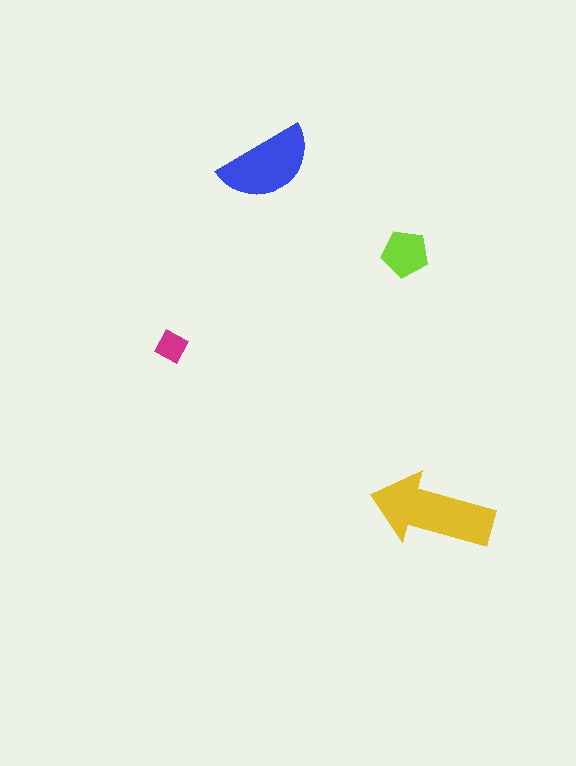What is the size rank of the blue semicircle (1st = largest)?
2nd.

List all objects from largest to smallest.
The yellow arrow, the blue semicircle, the lime pentagon, the magenta diamond.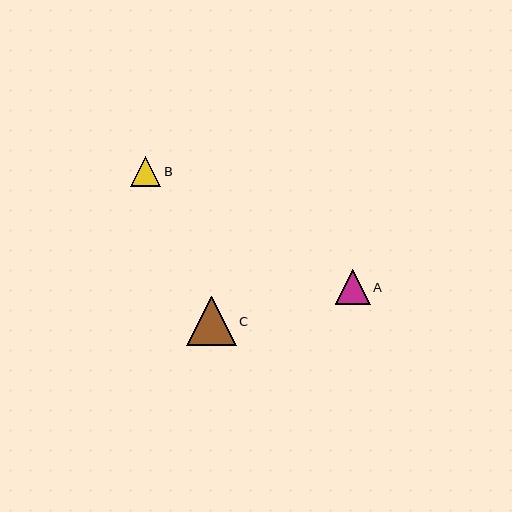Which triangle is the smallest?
Triangle B is the smallest with a size of approximately 30 pixels.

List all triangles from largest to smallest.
From largest to smallest: C, A, B.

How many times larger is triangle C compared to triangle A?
Triangle C is approximately 1.4 times the size of triangle A.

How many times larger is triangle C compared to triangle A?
Triangle C is approximately 1.4 times the size of triangle A.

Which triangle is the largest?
Triangle C is the largest with a size of approximately 49 pixels.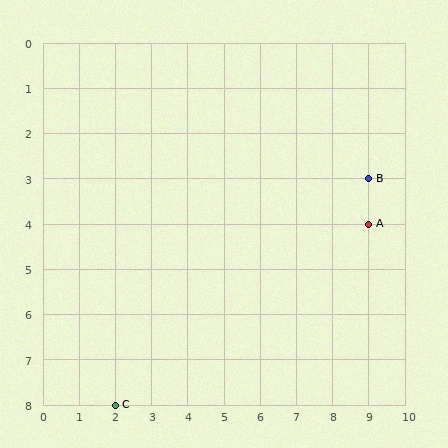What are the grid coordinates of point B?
Point B is at grid coordinates (9, 3).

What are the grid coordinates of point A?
Point A is at grid coordinates (9, 4).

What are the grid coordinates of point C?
Point C is at grid coordinates (2, 8).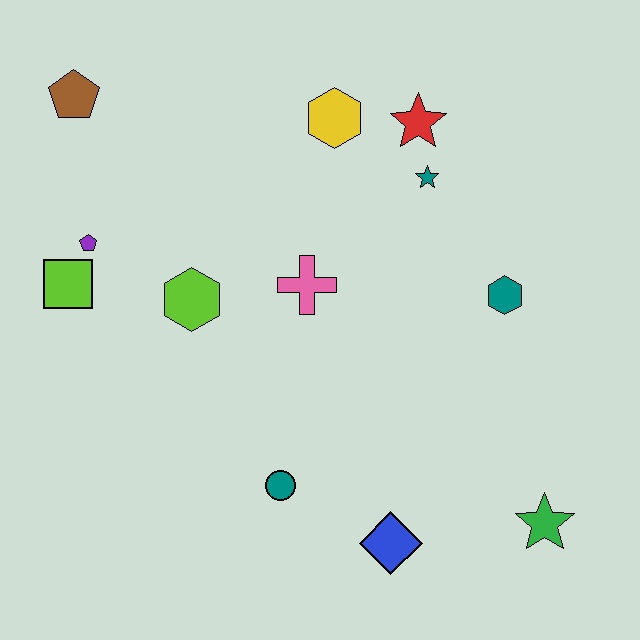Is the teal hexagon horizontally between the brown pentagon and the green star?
Yes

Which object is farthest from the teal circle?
The brown pentagon is farthest from the teal circle.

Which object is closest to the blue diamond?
The teal circle is closest to the blue diamond.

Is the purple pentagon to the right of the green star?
No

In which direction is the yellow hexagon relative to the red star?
The yellow hexagon is to the left of the red star.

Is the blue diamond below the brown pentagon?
Yes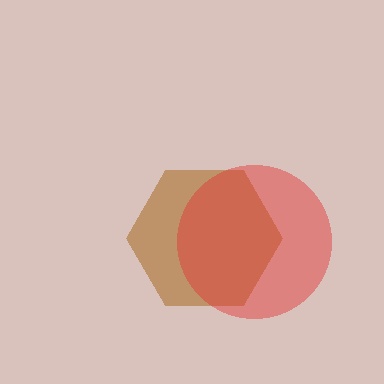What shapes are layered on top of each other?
The layered shapes are: a brown hexagon, a red circle.